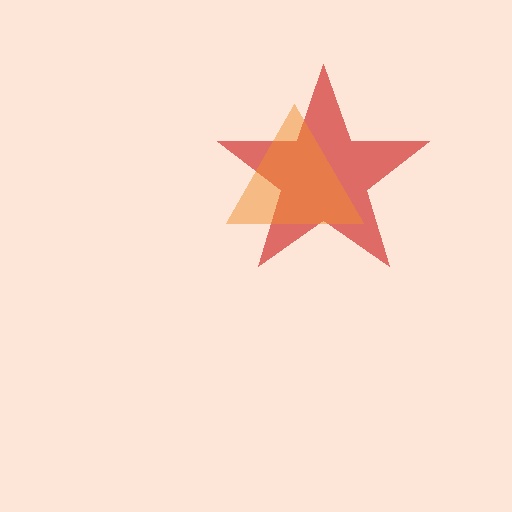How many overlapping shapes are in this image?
There are 2 overlapping shapes in the image.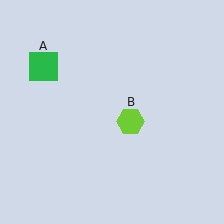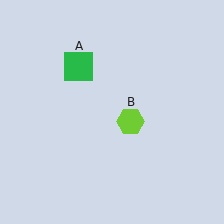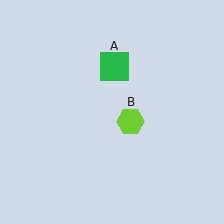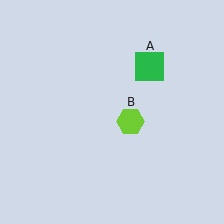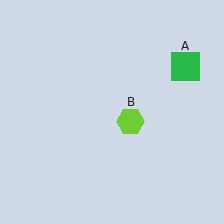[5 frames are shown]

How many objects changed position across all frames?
1 object changed position: green square (object A).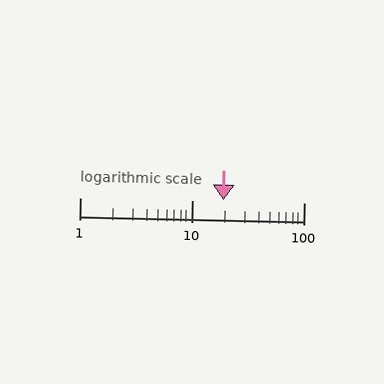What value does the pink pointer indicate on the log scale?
The pointer indicates approximately 19.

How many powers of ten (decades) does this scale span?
The scale spans 2 decades, from 1 to 100.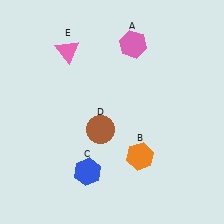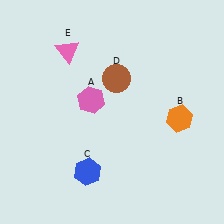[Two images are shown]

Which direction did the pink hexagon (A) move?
The pink hexagon (A) moved down.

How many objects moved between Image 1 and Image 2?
3 objects moved between the two images.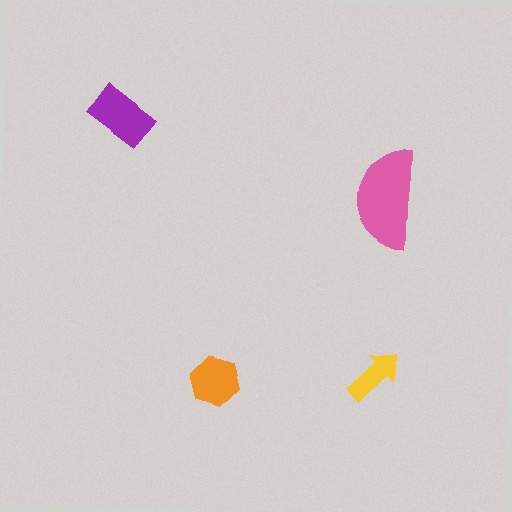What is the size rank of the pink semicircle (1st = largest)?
1st.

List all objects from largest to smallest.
The pink semicircle, the purple rectangle, the orange hexagon, the yellow arrow.